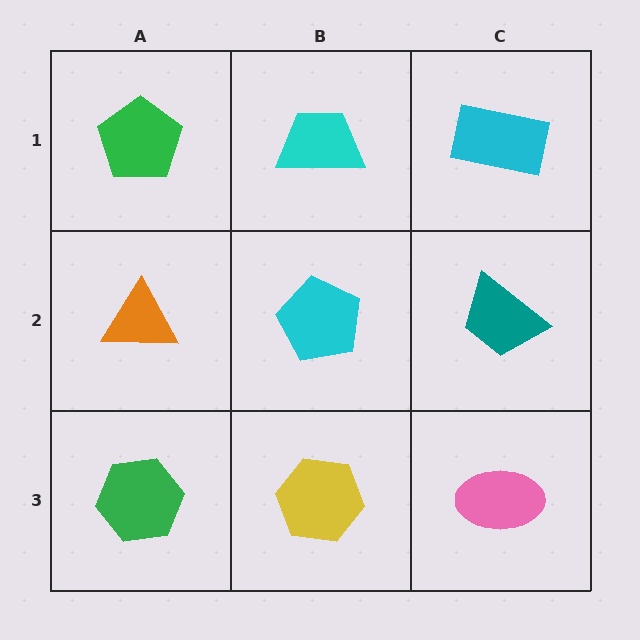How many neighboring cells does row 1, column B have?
3.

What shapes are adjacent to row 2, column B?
A cyan trapezoid (row 1, column B), a yellow hexagon (row 3, column B), an orange triangle (row 2, column A), a teal trapezoid (row 2, column C).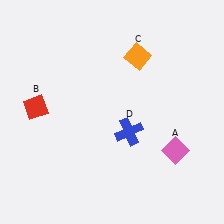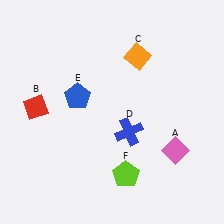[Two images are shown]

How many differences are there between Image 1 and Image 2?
There are 2 differences between the two images.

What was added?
A blue pentagon (E), a lime pentagon (F) were added in Image 2.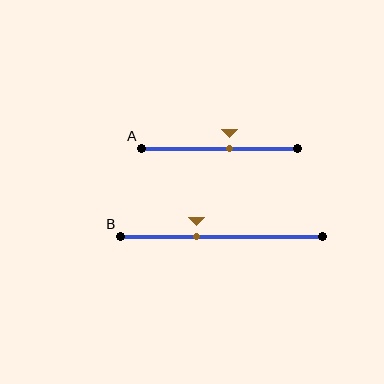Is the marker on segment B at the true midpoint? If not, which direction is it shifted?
No, the marker on segment B is shifted to the left by about 12% of the segment length.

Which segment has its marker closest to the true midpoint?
Segment A has its marker closest to the true midpoint.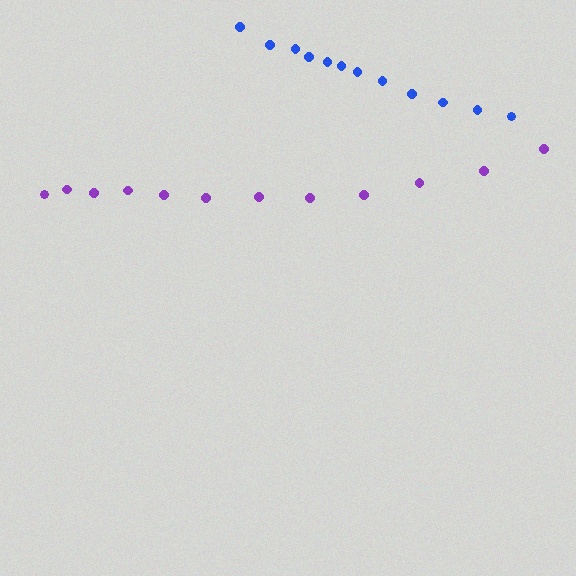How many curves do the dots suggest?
There are 2 distinct paths.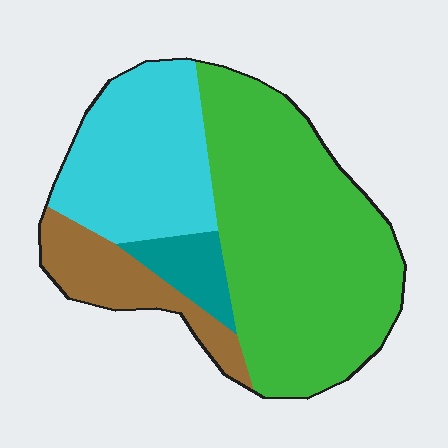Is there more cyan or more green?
Green.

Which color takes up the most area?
Green, at roughly 55%.